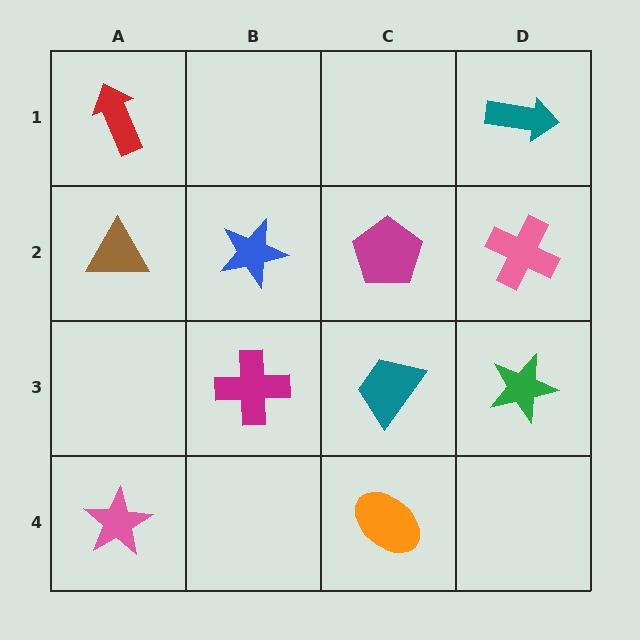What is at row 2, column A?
A brown triangle.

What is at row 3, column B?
A magenta cross.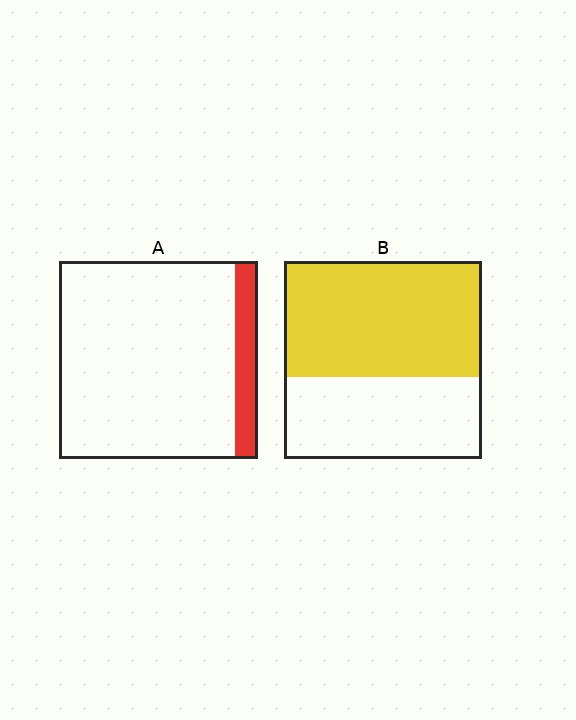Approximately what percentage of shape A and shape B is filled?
A is approximately 10% and B is approximately 60%.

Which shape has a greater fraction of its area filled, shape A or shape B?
Shape B.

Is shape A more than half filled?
No.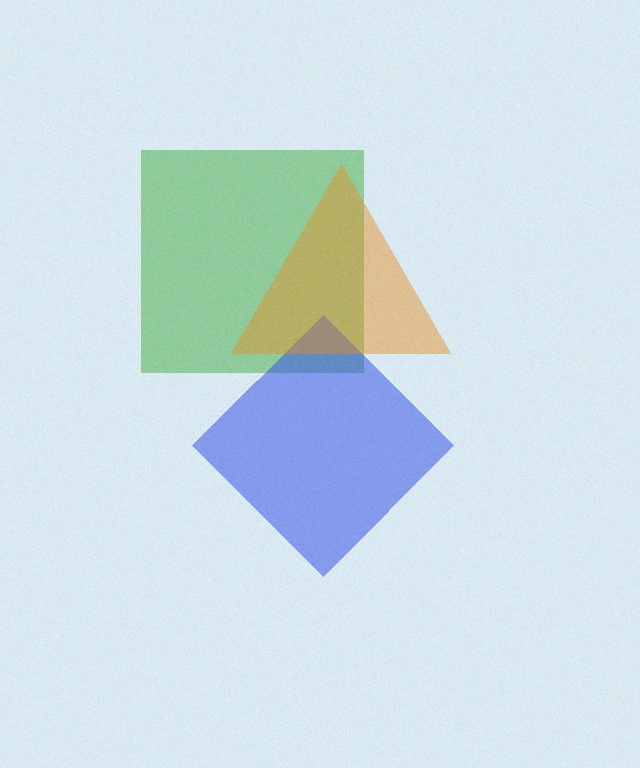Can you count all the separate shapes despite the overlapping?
Yes, there are 3 separate shapes.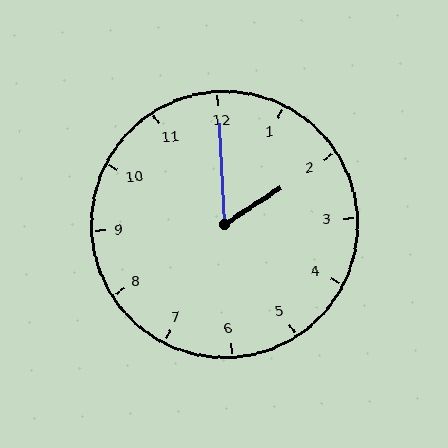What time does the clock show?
2:00.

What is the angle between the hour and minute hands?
Approximately 60 degrees.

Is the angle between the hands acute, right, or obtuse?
It is acute.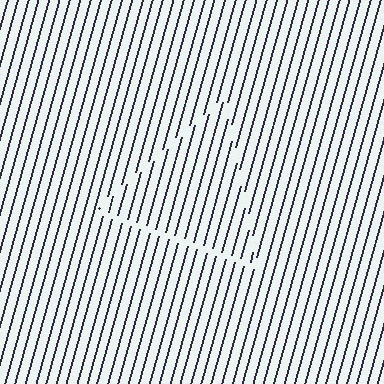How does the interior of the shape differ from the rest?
The interior of the shape contains the same grating, shifted by half a period — the contour is defined by the phase discontinuity where line-ends from the inner and outer gratings abut.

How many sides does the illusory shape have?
3 sides — the line-ends trace a triangle.